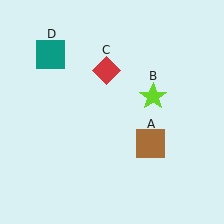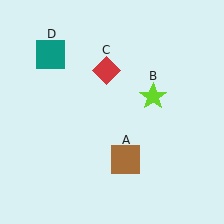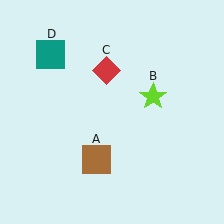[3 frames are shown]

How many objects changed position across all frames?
1 object changed position: brown square (object A).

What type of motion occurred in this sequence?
The brown square (object A) rotated clockwise around the center of the scene.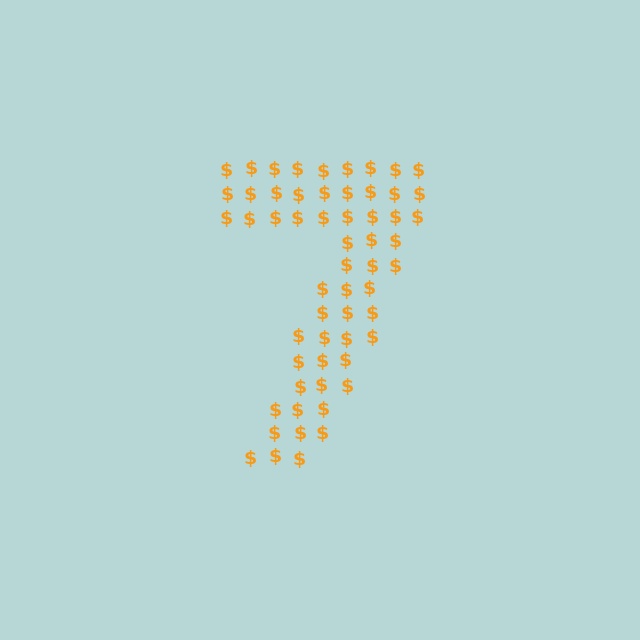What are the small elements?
The small elements are dollar signs.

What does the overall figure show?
The overall figure shows the digit 7.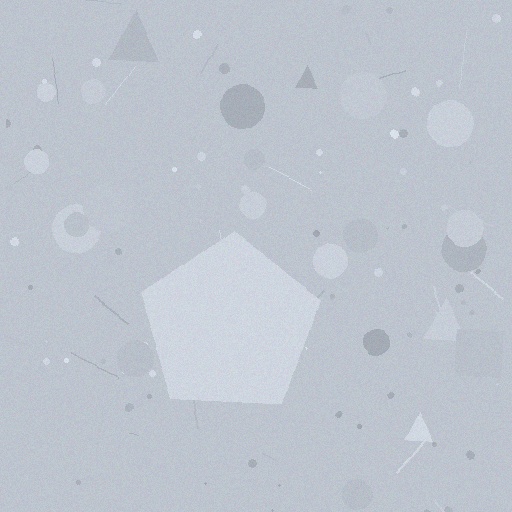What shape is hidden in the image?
A pentagon is hidden in the image.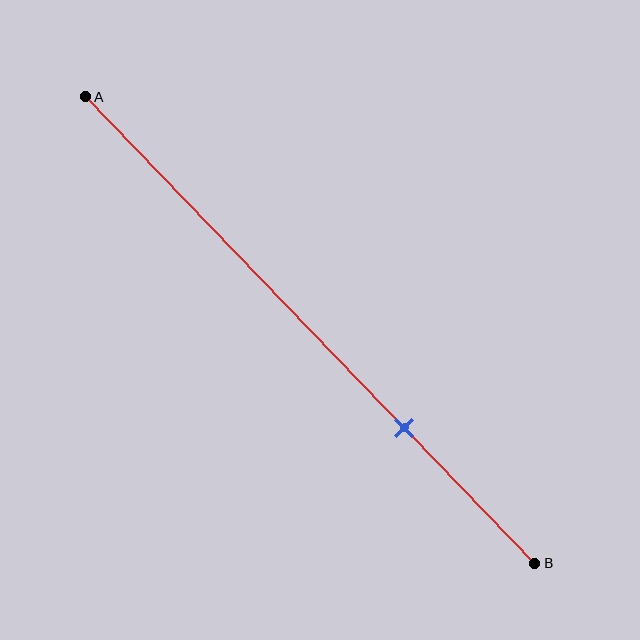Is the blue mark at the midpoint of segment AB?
No, the mark is at about 70% from A, not at the 50% midpoint.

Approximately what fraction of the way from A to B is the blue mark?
The blue mark is approximately 70% of the way from A to B.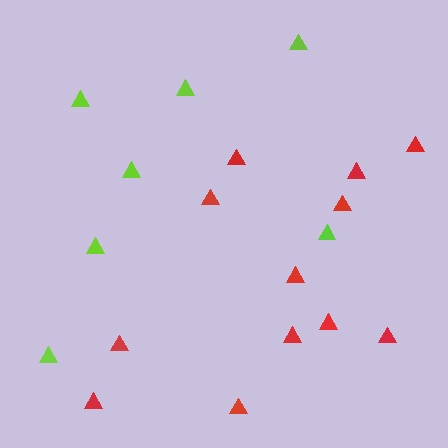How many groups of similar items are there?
There are 2 groups: one group of red triangles (12) and one group of lime triangles (7).